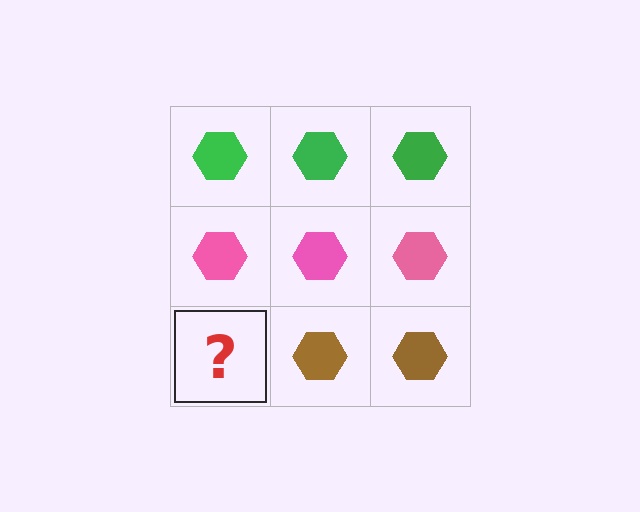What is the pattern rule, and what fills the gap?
The rule is that each row has a consistent color. The gap should be filled with a brown hexagon.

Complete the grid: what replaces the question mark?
The question mark should be replaced with a brown hexagon.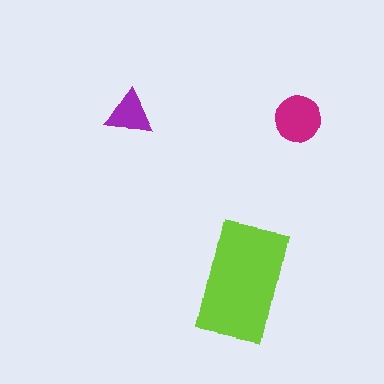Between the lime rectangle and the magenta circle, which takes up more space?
The lime rectangle.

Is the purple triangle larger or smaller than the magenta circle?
Smaller.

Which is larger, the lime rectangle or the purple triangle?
The lime rectangle.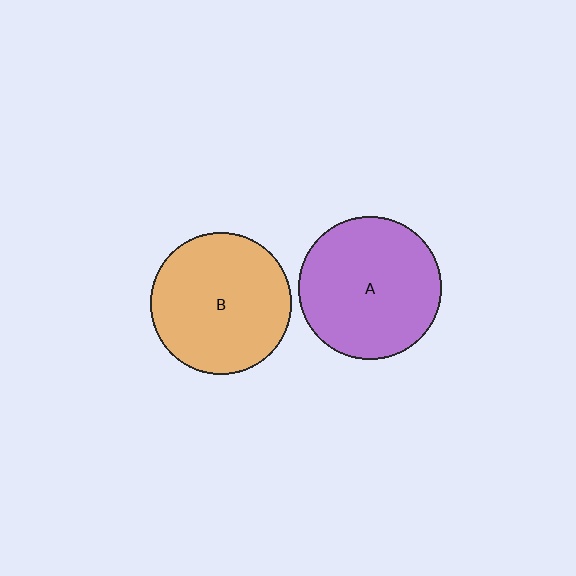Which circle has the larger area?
Circle A (purple).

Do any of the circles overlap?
No, none of the circles overlap.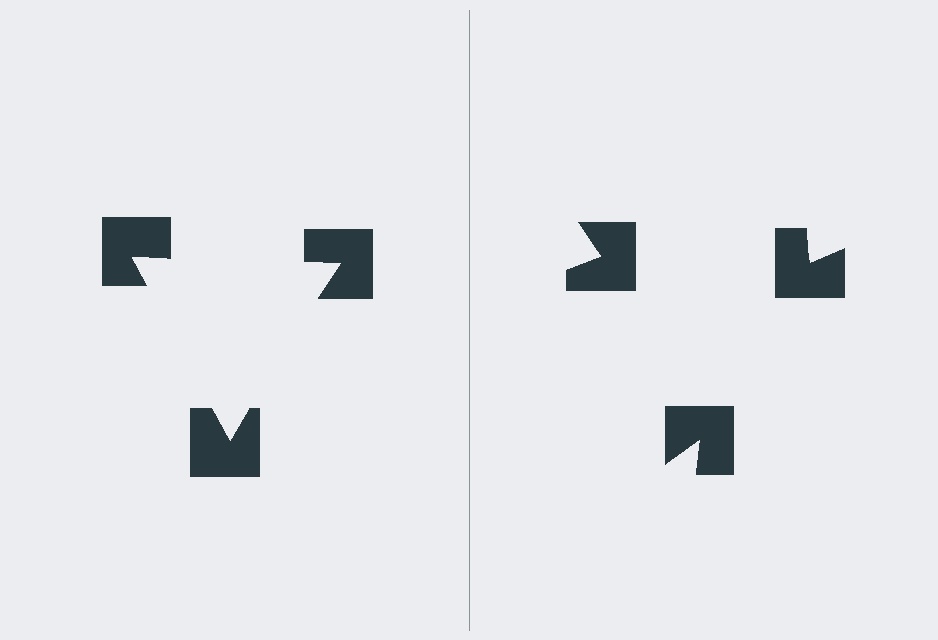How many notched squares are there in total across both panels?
6 — 3 on each side.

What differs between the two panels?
The notched squares are positioned identically on both sides; only the wedge orientations differ. On the left they align to a triangle; on the right they are misaligned.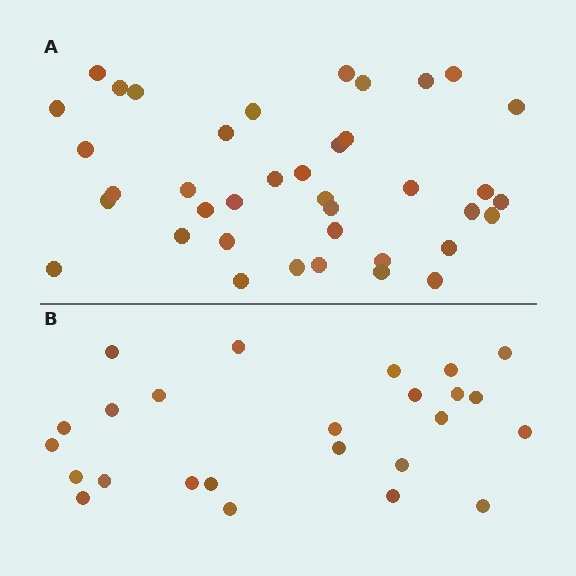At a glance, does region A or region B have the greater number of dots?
Region A (the top region) has more dots.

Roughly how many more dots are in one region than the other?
Region A has approximately 15 more dots than region B.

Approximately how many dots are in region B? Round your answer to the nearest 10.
About 20 dots. (The exact count is 25, which rounds to 20.)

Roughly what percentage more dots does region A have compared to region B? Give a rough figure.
About 55% more.